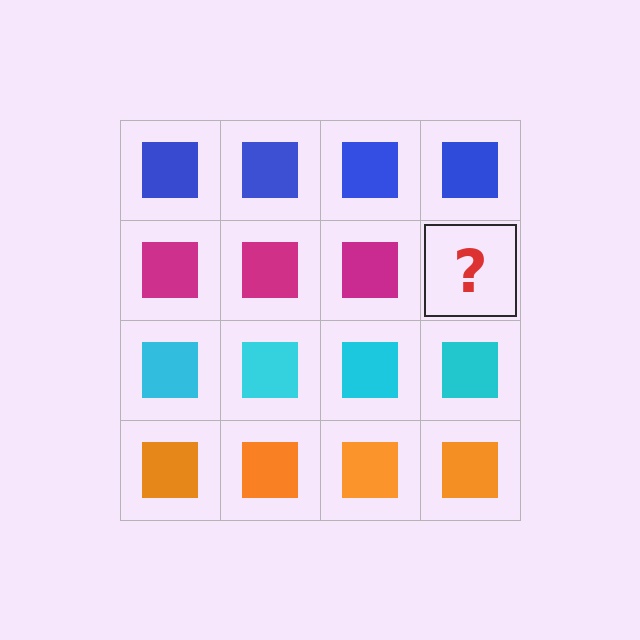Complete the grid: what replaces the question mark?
The question mark should be replaced with a magenta square.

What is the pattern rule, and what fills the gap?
The rule is that each row has a consistent color. The gap should be filled with a magenta square.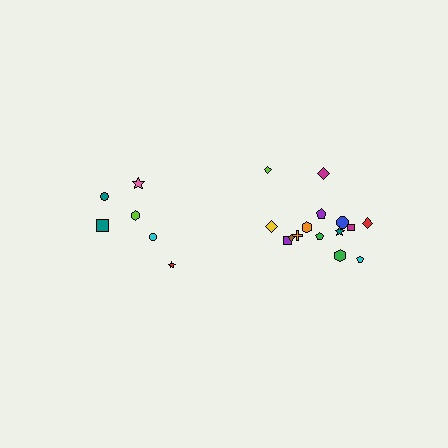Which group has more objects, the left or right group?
The right group.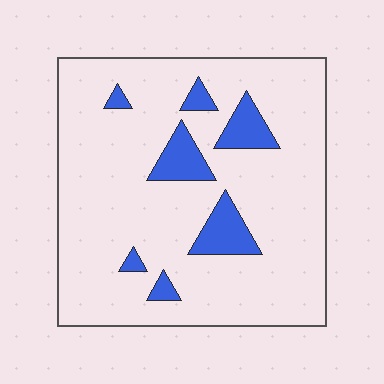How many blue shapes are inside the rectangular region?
7.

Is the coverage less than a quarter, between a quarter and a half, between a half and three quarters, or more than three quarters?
Less than a quarter.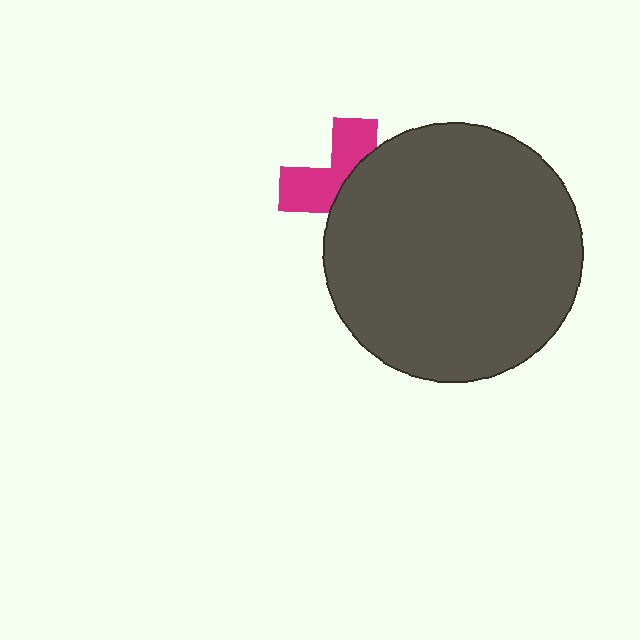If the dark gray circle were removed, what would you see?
You would see the complete magenta cross.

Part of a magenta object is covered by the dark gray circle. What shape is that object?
It is a cross.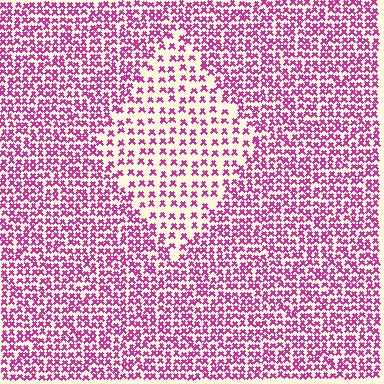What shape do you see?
I see a diamond.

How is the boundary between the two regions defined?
The boundary is defined by a change in element density (approximately 2.0x ratio). All elements are the same color, size, and shape.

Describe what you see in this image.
The image contains small magenta elements arranged at two different densities. A diamond-shaped region is visible where the elements are less densely packed than the surrounding area.